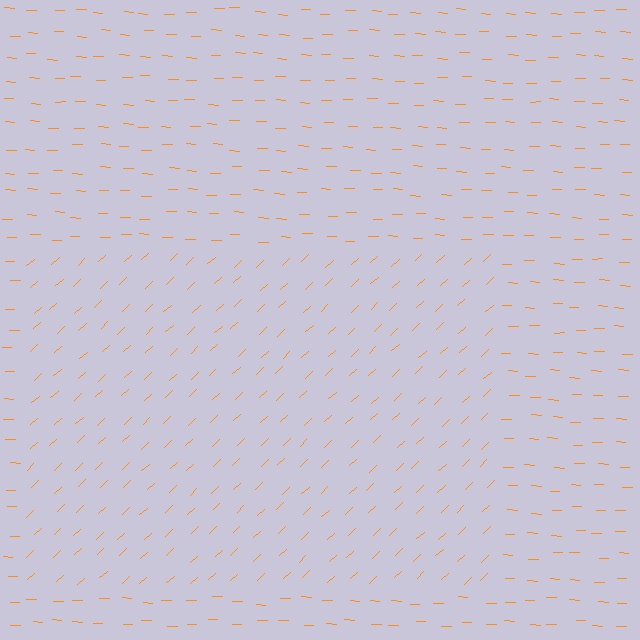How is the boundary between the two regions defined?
The boundary is defined purely by a change in line orientation (approximately 45 degrees difference). All lines are the same color and thickness.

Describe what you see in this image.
The image is filled with small orange line segments. A rectangle region in the image has lines oriented differently from the surrounding lines, creating a visible texture boundary.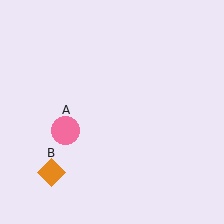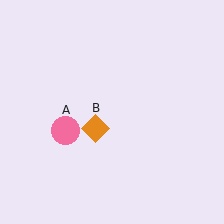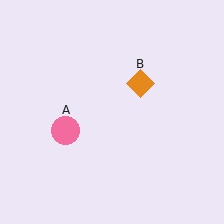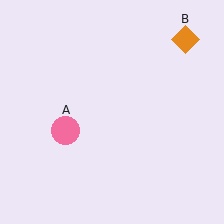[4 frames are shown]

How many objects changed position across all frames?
1 object changed position: orange diamond (object B).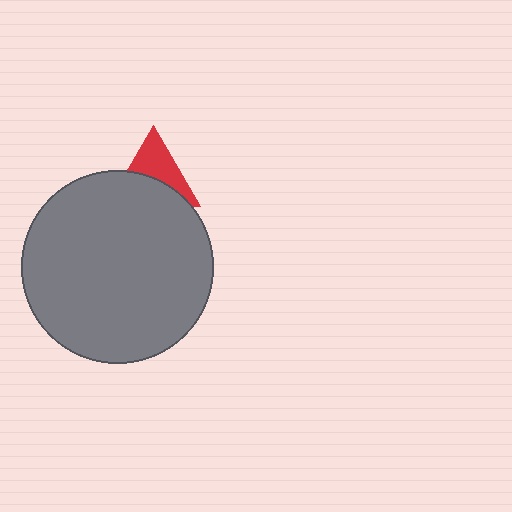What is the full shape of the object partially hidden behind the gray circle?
The partially hidden object is a red triangle.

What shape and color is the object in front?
The object in front is a gray circle.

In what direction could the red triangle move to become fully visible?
The red triangle could move up. That would shift it out from behind the gray circle entirely.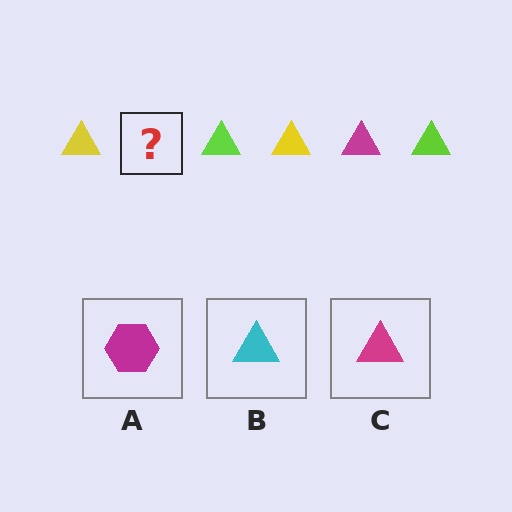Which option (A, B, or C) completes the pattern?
C.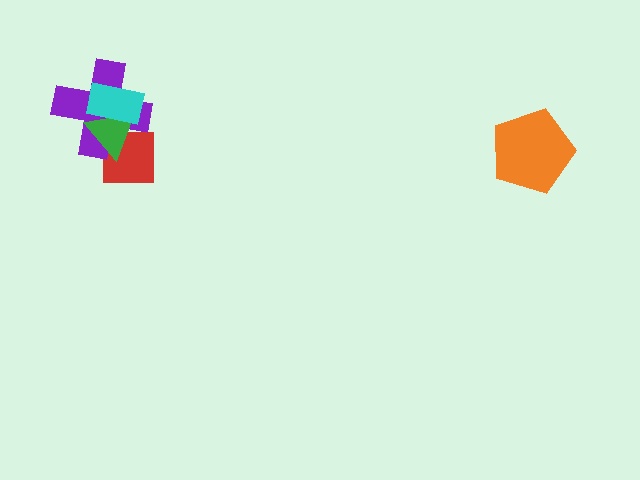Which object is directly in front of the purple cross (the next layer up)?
The green triangle is directly in front of the purple cross.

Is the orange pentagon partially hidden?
No, no other shape covers it.